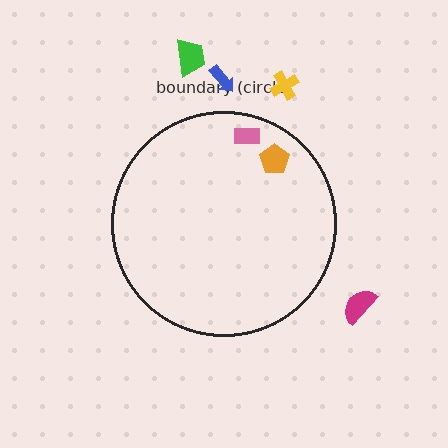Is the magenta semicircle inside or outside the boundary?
Outside.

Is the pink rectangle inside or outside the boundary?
Inside.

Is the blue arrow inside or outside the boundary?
Outside.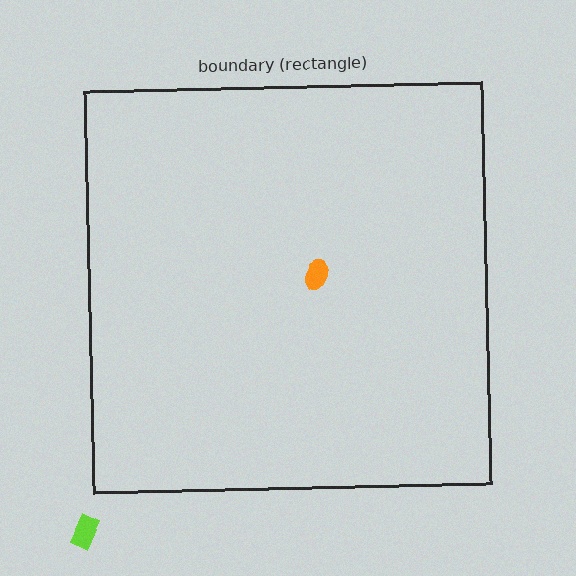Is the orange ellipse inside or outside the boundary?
Inside.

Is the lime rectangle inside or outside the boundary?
Outside.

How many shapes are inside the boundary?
1 inside, 1 outside.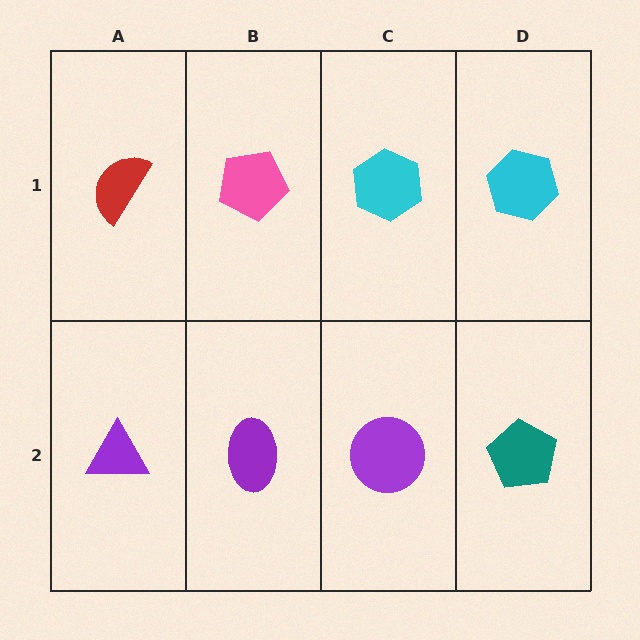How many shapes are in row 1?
4 shapes.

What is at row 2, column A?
A purple triangle.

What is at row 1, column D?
A cyan hexagon.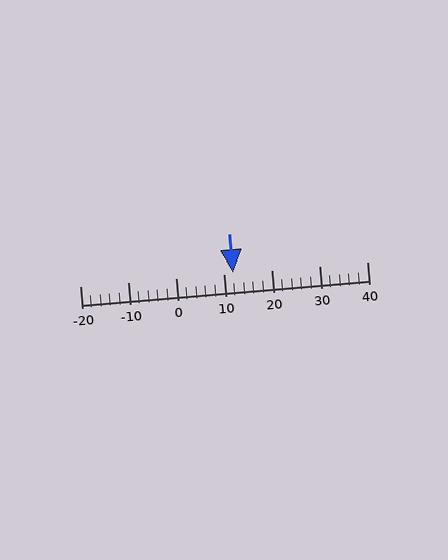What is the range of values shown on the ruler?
The ruler shows values from -20 to 40.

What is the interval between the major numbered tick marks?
The major tick marks are spaced 10 units apart.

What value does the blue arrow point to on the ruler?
The blue arrow points to approximately 12.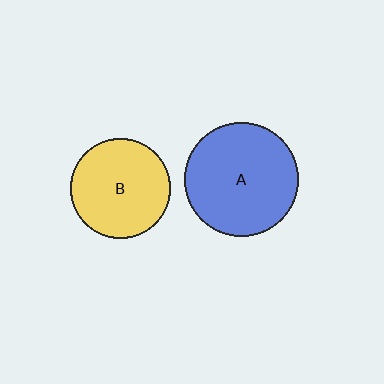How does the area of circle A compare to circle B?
Approximately 1.3 times.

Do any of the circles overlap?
No, none of the circles overlap.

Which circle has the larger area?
Circle A (blue).